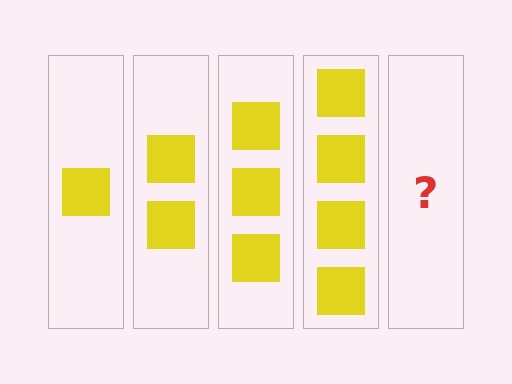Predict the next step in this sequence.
The next step is 5 squares.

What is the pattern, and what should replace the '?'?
The pattern is that each step adds one more square. The '?' should be 5 squares.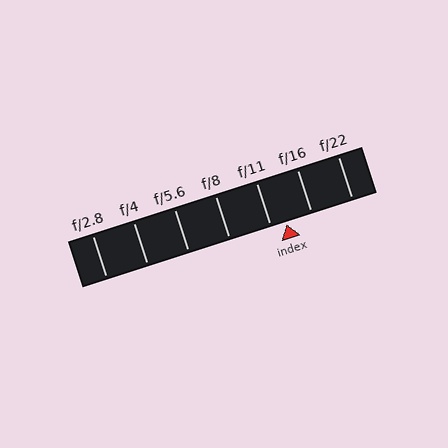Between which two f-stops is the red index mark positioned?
The index mark is between f/11 and f/16.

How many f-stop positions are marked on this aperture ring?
There are 7 f-stop positions marked.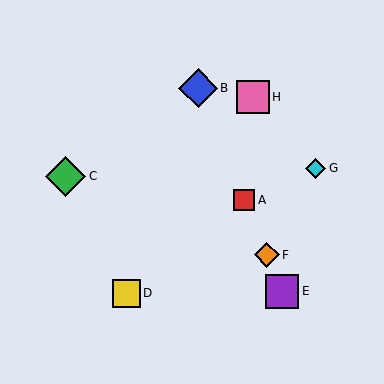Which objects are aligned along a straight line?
Objects A, B, E, F are aligned along a straight line.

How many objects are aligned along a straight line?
4 objects (A, B, E, F) are aligned along a straight line.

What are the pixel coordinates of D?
Object D is at (126, 293).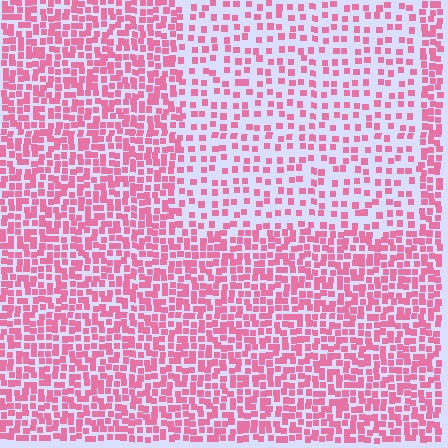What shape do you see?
I see a rectangle.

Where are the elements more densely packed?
The elements are more densely packed outside the rectangle boundary.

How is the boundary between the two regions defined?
The boundary is defined by a change in element density (approximately 2.1x ratio). All elements are the same color, size, and shape.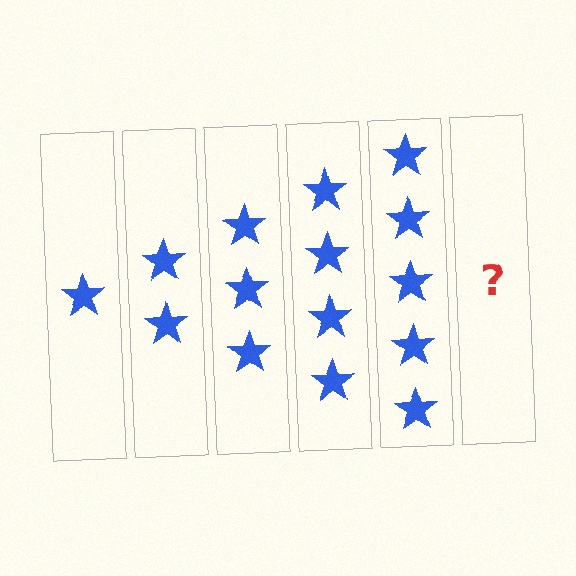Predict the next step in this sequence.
The next step is 6 stars.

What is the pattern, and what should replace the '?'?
The pattern is that each step adds one more star. The '?' should be 6 stars.